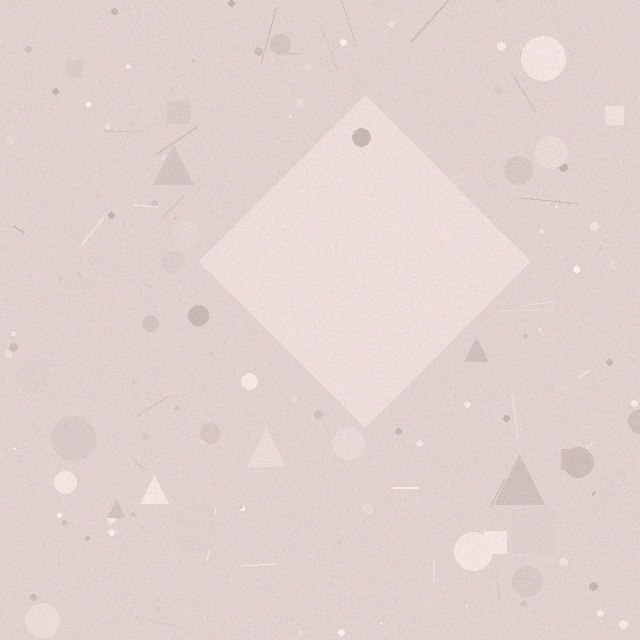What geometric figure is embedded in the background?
A diamond is embedded in the background.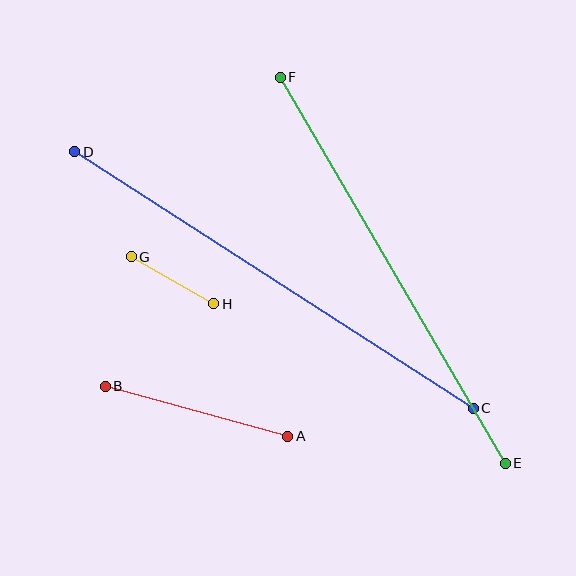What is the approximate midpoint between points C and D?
The midpoint is at approximately (274, 280) pixels.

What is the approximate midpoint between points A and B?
The midpoint is at approximately (196, 411) pixels.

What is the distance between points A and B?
The distance is approximately 189 pixels.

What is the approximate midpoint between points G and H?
The midpoint is at approximately (172, 280) pixels.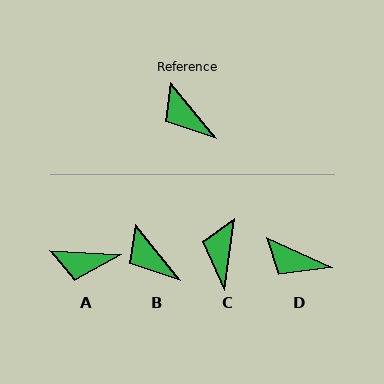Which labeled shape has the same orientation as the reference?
B.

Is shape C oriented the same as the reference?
No, it is off by about 47 degrees.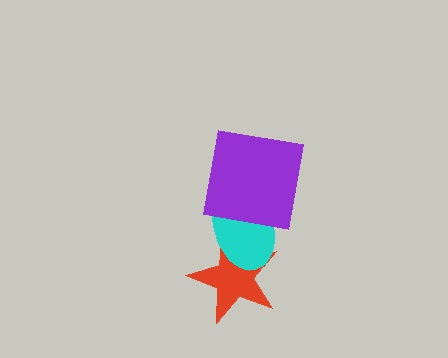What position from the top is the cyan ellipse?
The cyan ellipse is 2nd from the top.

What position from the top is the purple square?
The purple square is 1st from the top.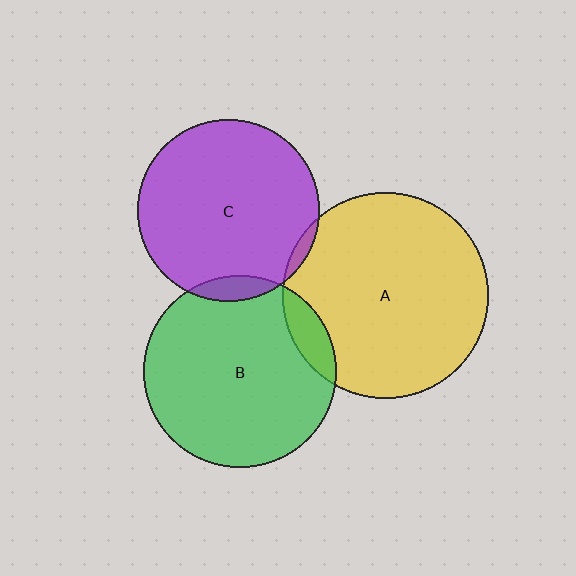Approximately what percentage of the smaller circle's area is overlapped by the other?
Approximately 5%.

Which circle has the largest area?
Circle A (yellow).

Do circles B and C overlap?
Yes.